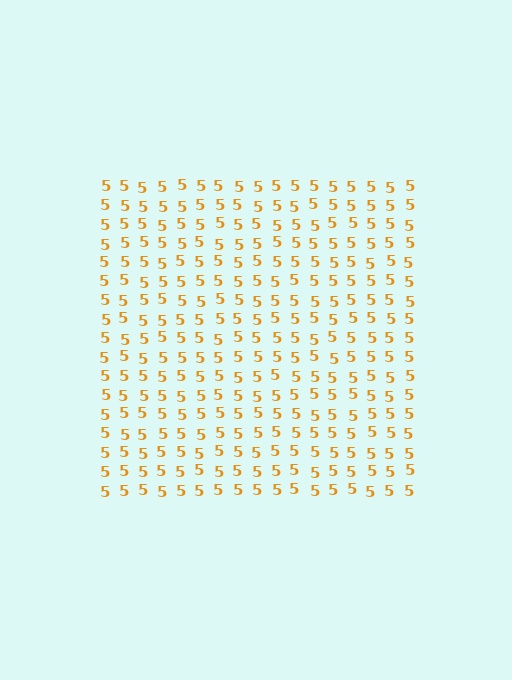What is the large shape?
The large shape is a square.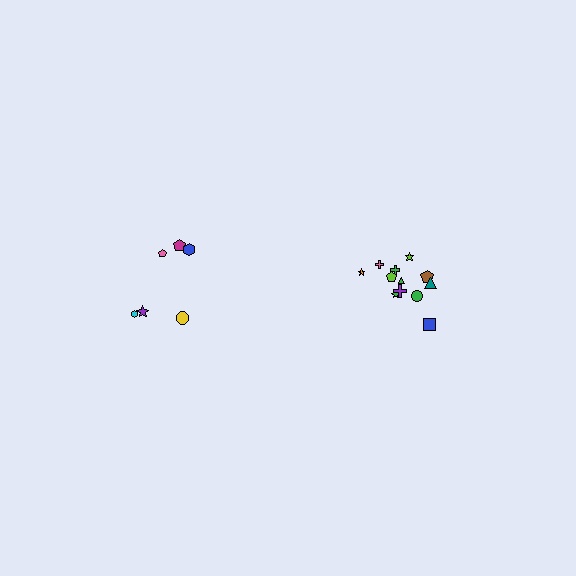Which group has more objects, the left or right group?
The right group.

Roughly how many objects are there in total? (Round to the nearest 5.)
Roughly 20 objects in total.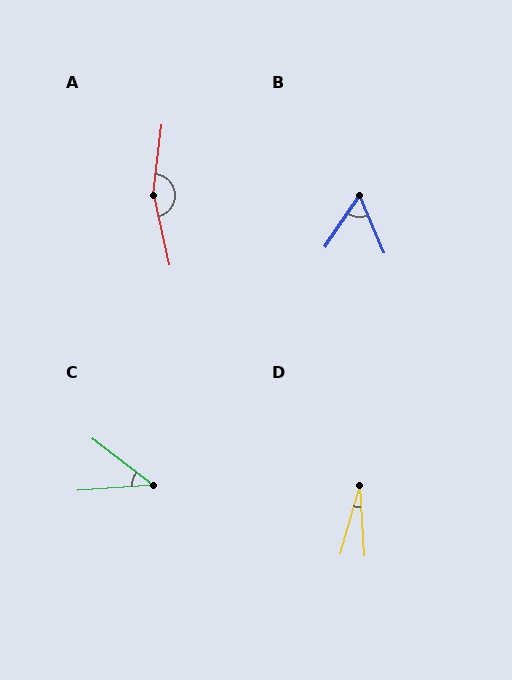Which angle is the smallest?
D, at approximately 19 degrees.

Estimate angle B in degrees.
Approximately 57 degrees.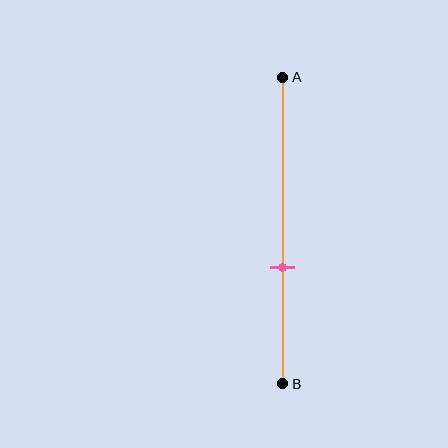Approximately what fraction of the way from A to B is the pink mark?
The pink mark is approximately 60% of the way from A to B.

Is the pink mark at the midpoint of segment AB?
No, the mark is at about 60% from A, not at the 50% midpoint.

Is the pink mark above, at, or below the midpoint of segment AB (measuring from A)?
The pink mark is below the midpoint of segment AB.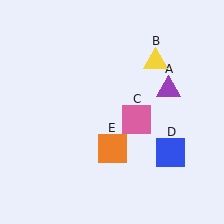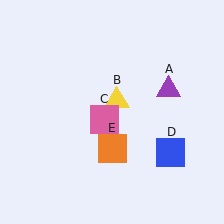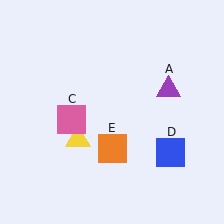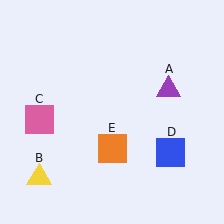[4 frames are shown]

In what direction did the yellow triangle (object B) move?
The yellow triangle (object B) moved down and to the left.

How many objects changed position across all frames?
2 objects changed position: yellow triangle (object B), pink square (object C).